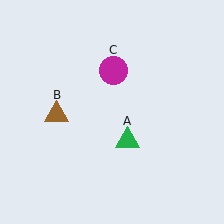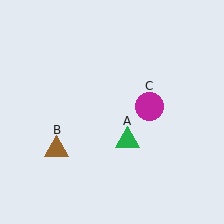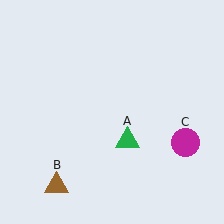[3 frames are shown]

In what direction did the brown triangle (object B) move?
The brown triangle (object B) moved down.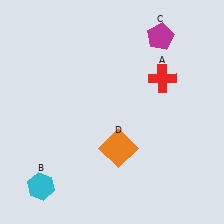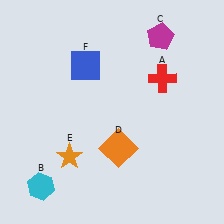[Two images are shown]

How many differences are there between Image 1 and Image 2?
There are 2 differences between the two images.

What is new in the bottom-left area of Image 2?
An orange star (E) was added in the bottom-left area of Image 2.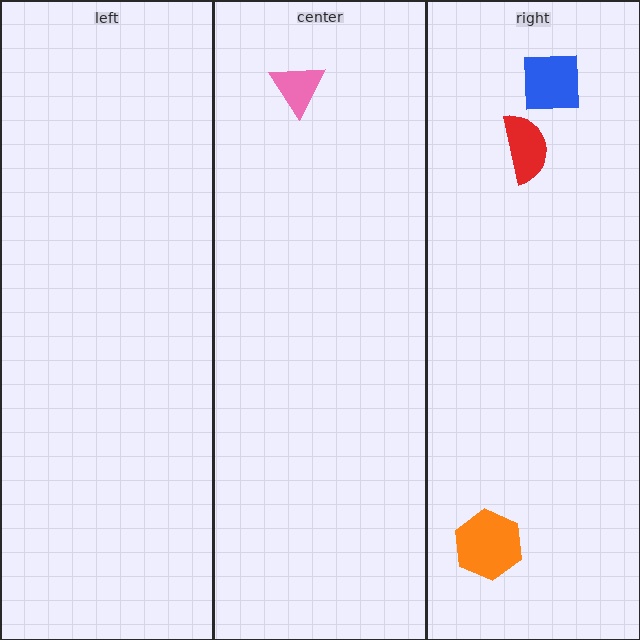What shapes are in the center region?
The pink triangle.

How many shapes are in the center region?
1.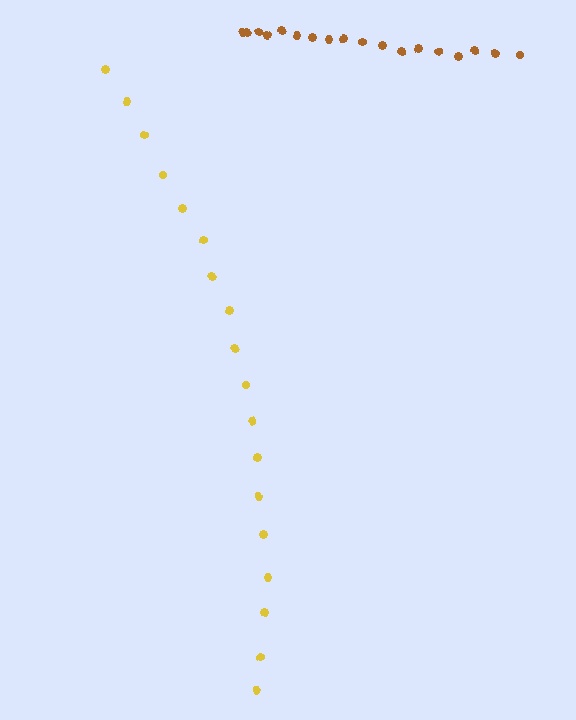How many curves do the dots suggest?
There are 2 distinct paths.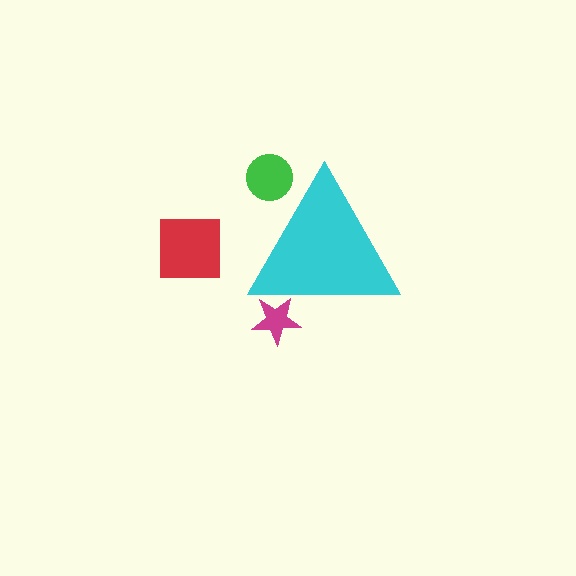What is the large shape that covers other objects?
A cyan triangle.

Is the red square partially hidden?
No, the red square is fully visible.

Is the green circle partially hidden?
Yes, the green circle is partially hidden behind the cyan triangle.